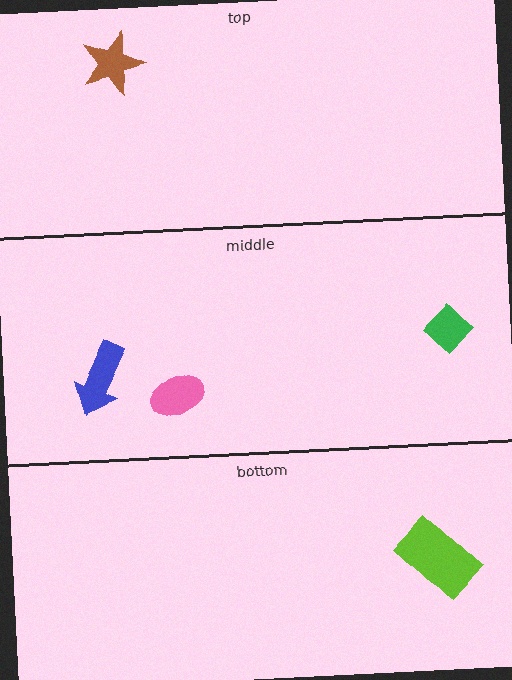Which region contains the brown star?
The top region.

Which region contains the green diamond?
The middle region.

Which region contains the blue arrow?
The middle region.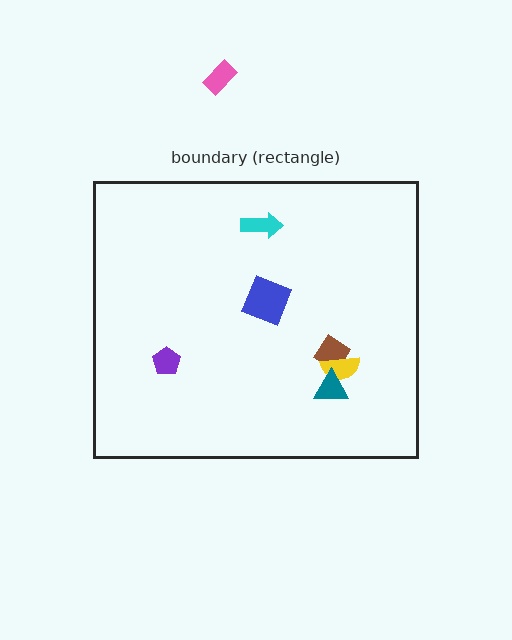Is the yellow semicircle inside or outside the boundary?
Inside.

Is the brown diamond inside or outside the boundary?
Inside.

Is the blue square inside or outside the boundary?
Inside.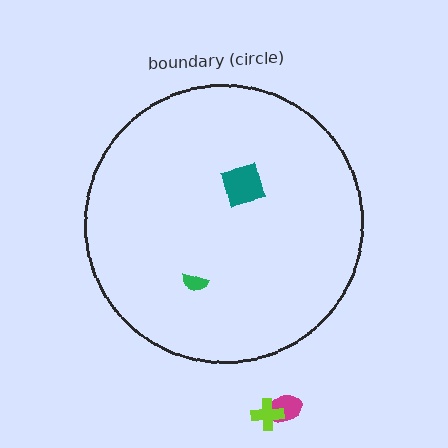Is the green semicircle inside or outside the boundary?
Inside.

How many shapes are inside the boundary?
2 inside, 2 outside.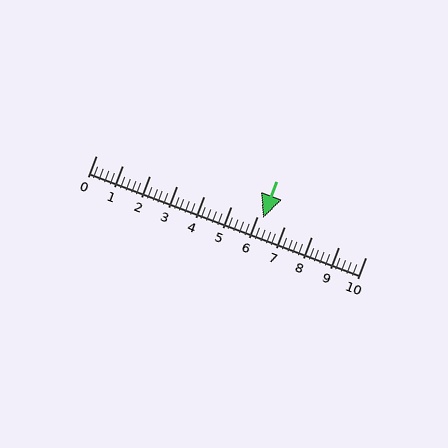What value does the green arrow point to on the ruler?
The green arrow points to approximately 6.2.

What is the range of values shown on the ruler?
The ruler shows values from 0 to 10.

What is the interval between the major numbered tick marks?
The major tick marks are spaced 1 units apart.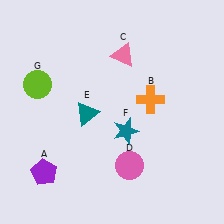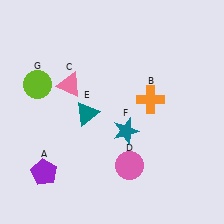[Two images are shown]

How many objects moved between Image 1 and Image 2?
1 object moved between the two images.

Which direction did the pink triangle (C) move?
The pink triangle (C) moved left.